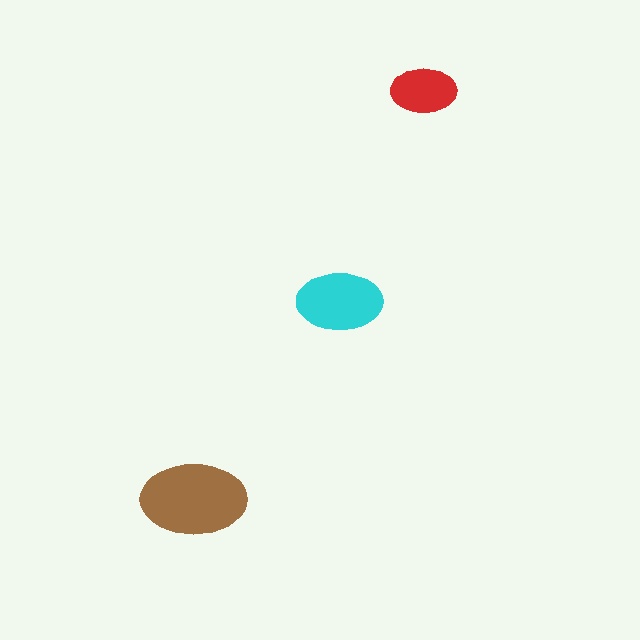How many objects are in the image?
There are 3 objects in the image.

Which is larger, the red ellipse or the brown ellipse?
The brown one.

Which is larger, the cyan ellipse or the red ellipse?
The cyan one.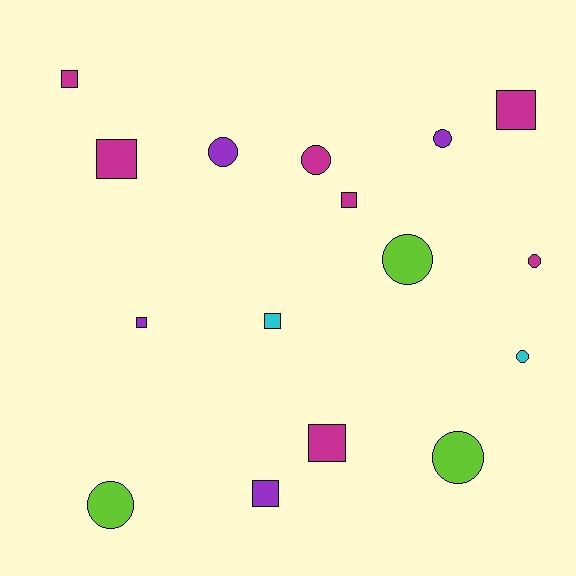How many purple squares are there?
There are 2 purple squares.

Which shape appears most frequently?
Circle, with 8 objects.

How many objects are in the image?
There are 16 objects.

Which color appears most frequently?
Magenta, with 7 objects.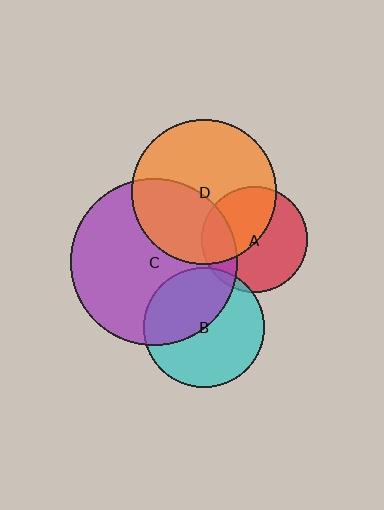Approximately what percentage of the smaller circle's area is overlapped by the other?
Approximately 25%.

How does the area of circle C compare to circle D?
Approximately 1.3 times.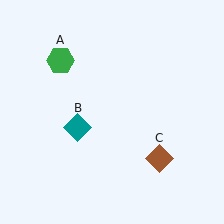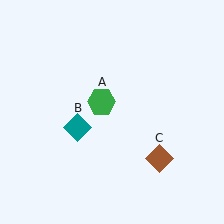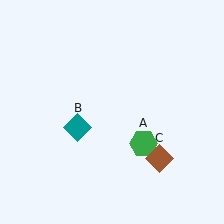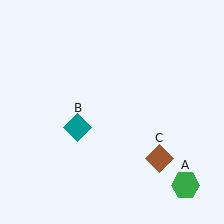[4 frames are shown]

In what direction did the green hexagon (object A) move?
The green hexagon (object A) moved down and to the right.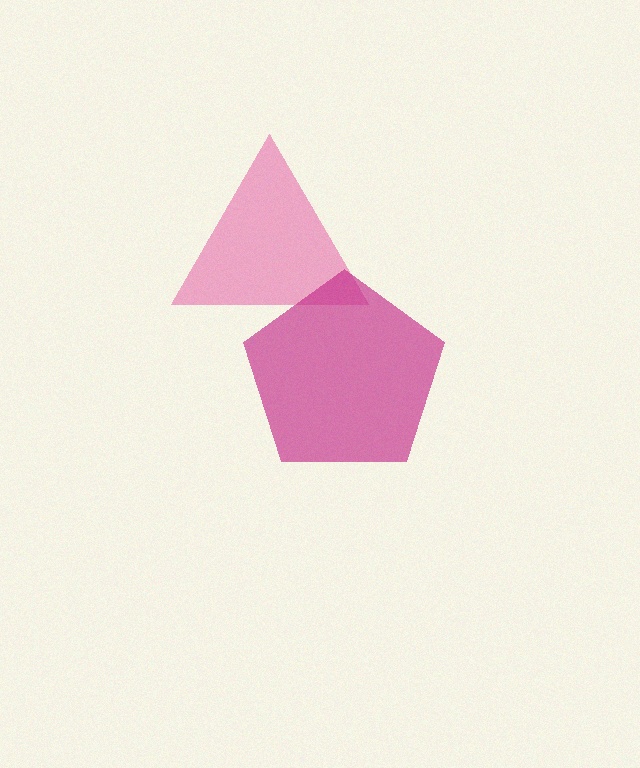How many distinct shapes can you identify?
There are 2 distinct shapes: a pink triangle, a magenta pentagon.